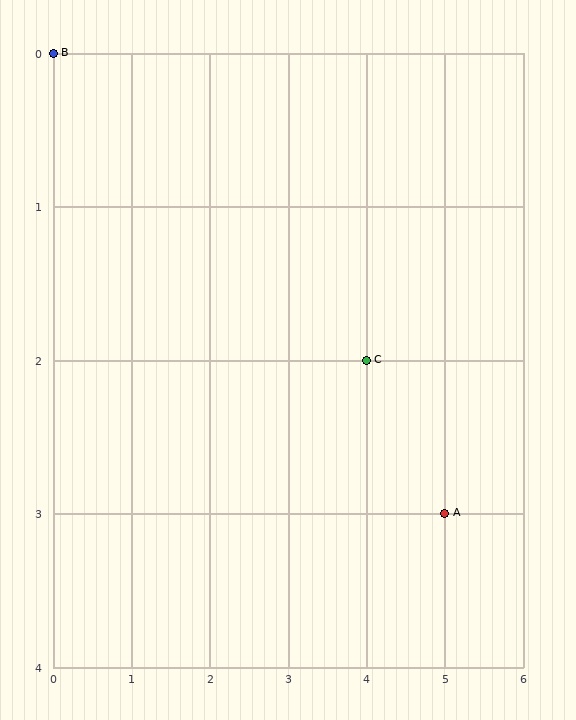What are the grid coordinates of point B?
Point B is at grid coordinates (0, 0).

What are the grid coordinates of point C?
Point C is at grid coordinates (4, 2).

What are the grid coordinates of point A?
Point A is at grid coordinates (5, 3).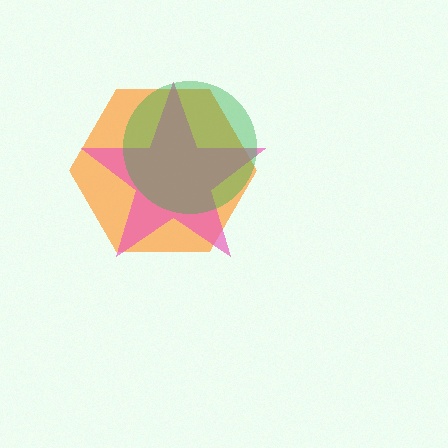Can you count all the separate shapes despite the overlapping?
Yes, there are 3 separate shapes.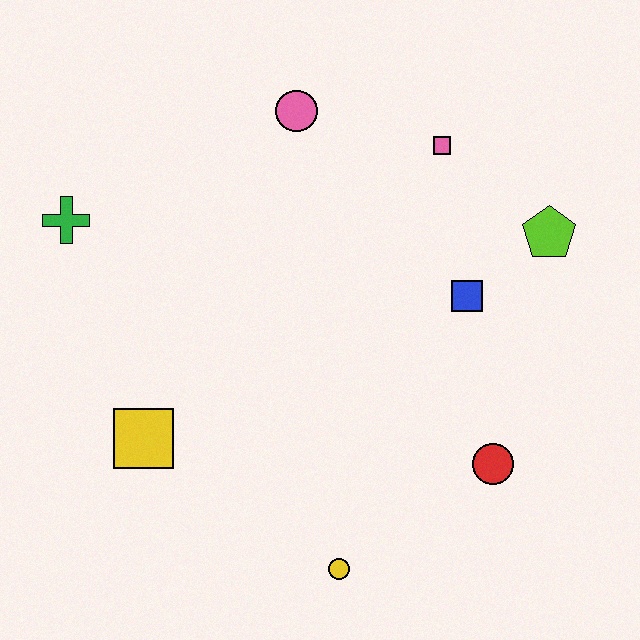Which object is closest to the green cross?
The yellow square is closest to the green cross.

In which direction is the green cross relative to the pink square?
The green cross is to the left of the pink square.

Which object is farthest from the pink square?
The yellow circle is farthest from the pink square.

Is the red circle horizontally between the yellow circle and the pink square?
No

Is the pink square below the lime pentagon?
No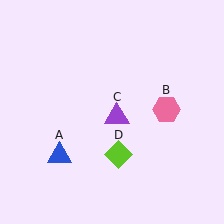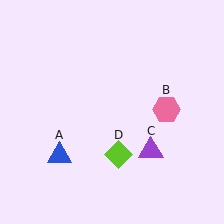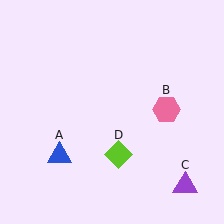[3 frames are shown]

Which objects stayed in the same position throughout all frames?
Blue triangle (object A) and pink hexagon (object B) and lime diamond (object D) remained stationary.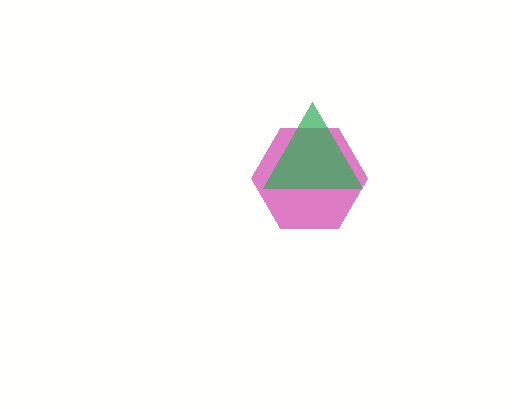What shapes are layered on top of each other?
The layered shapes are: a magenta hexagon, a green triangle.